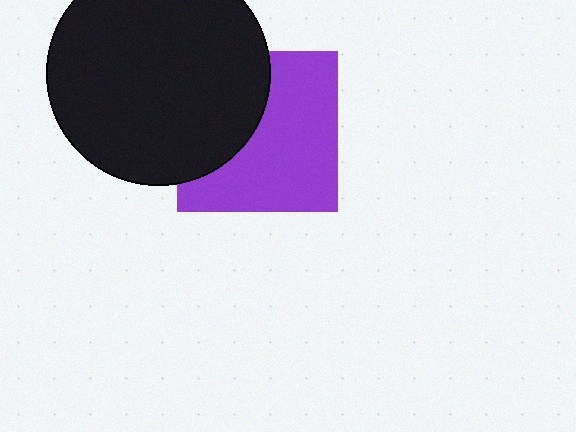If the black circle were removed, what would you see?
You would see the complete purple square.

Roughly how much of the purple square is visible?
About half of it is visible (roughly 62%).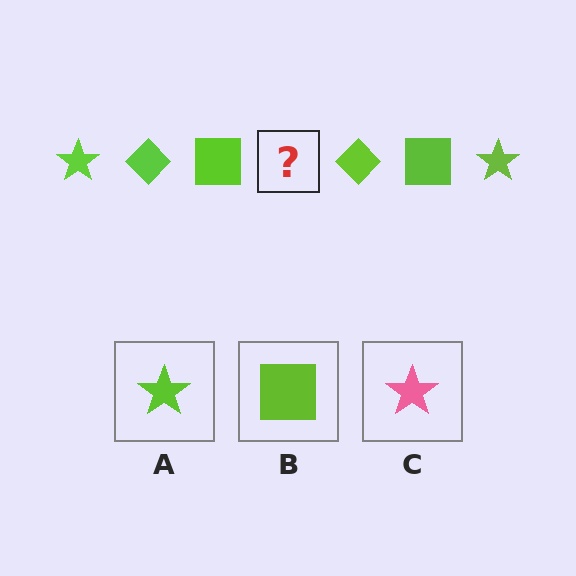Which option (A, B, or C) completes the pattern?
A.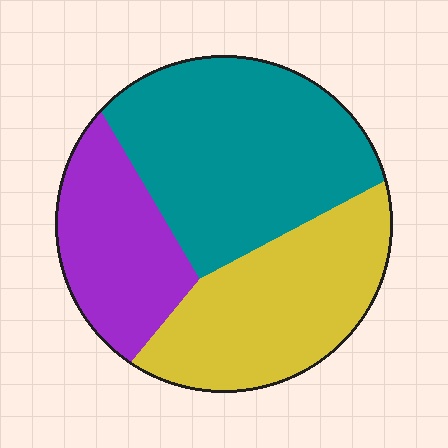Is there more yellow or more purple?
Yellow.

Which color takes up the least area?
Purple, at roughly 25%.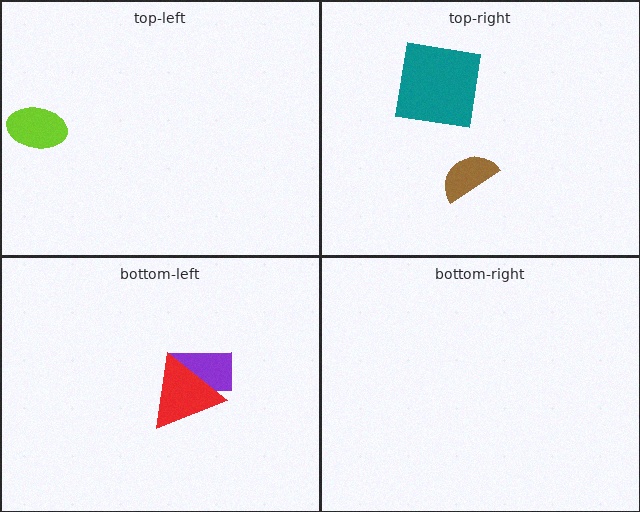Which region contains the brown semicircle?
The top-right region.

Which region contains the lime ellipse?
The top-left region.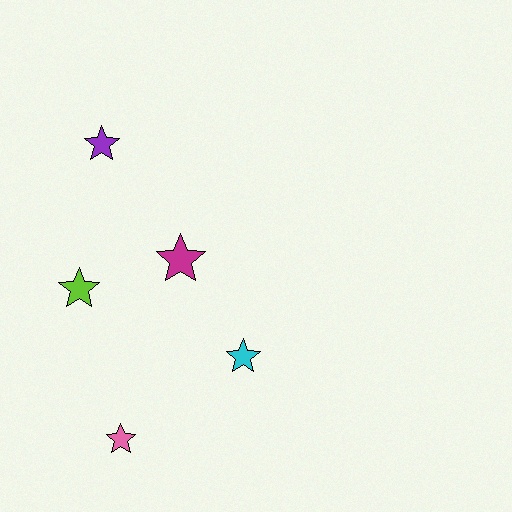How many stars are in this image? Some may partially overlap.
There are 5 stars.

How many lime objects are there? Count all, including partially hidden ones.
There is 1 lime object.